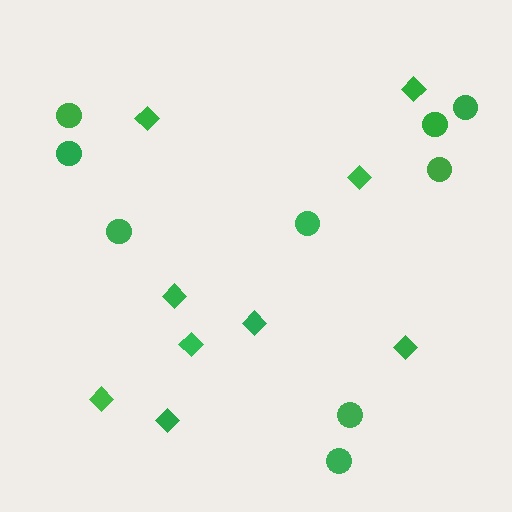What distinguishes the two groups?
There are 2 groups: one group of circles (9) and one group of diamonds (9).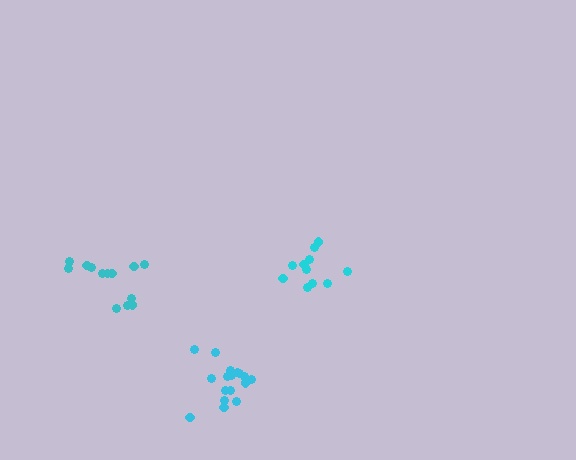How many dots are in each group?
Group 1: 11 dots, Group 2: 17 dots, Group 3: 13 dots (41 total).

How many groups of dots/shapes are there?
There are 3 groups.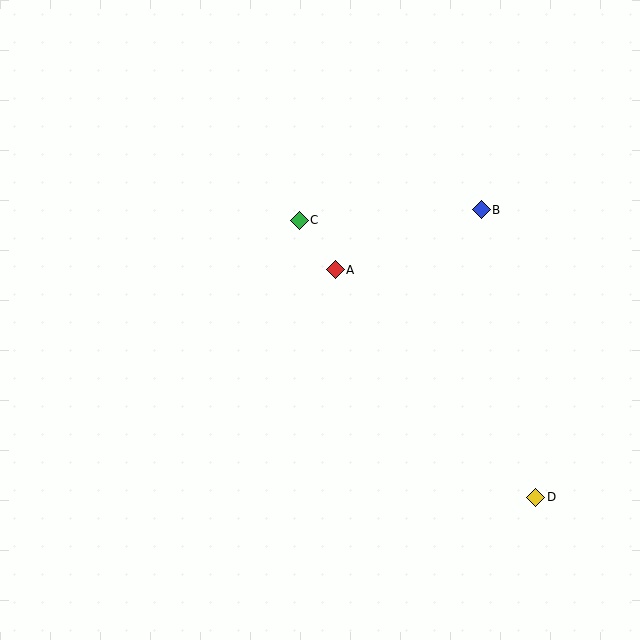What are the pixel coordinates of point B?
Point B is at (481, 210).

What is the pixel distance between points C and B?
The distance between C and B is 182 pixels.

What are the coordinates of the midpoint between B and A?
The midpoint between B and A is at (408, 240).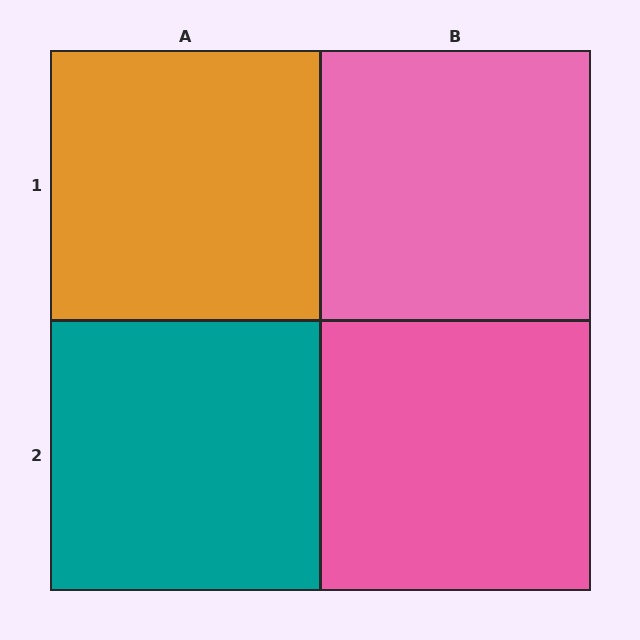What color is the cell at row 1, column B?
Pink.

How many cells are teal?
1 cell is teal.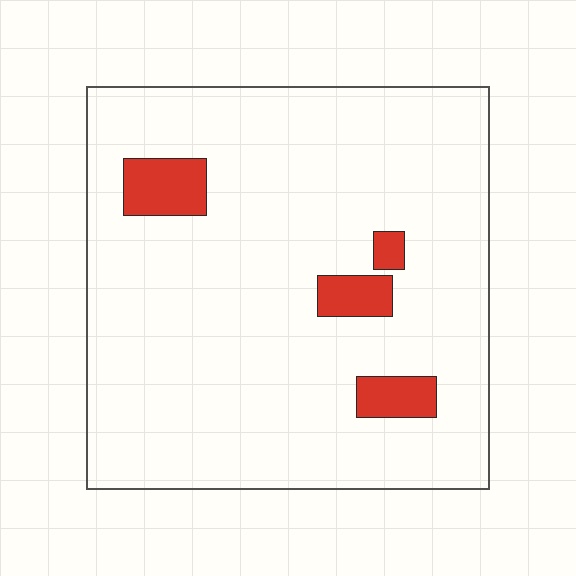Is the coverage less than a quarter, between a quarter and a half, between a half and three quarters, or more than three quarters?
Less than a quarter.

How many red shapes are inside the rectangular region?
4.